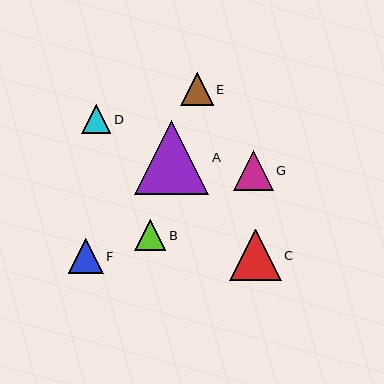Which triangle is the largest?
Triangle A is the largest with a size of approximately 74 pixels.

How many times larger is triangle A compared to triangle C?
Triangle A is approximately 1.4 times the size of triangle C.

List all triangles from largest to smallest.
From largest to smallest: A, C, G, F, E, B, D.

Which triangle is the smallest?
Triangle D is the smallest with a size of approximately 29 pixels.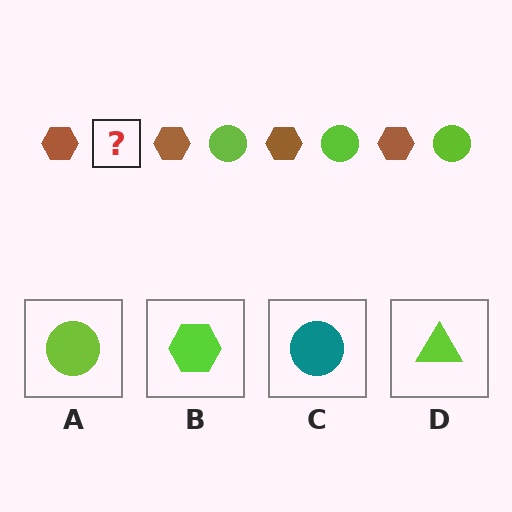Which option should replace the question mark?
Option A.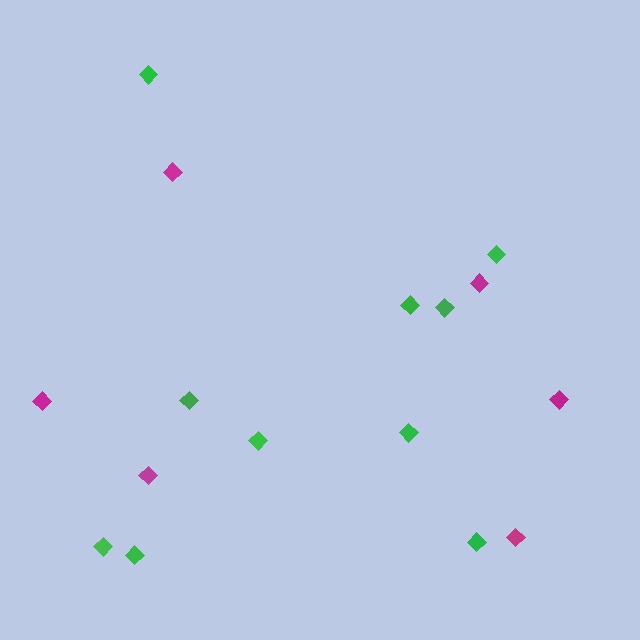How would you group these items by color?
There are 2 groups: one group of magenta diamonds (6) and one group of green diamonds (10).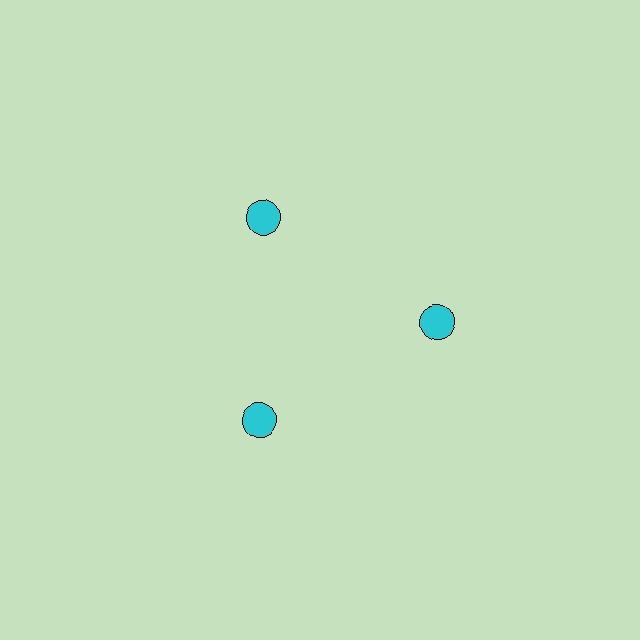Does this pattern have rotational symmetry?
Yes, this pattern has 3-fold rotational symmetry. It looks the same after rotating 120 degrees around the center.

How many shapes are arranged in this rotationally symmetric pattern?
There are 3 shapes, arranged in 3 groups of 1.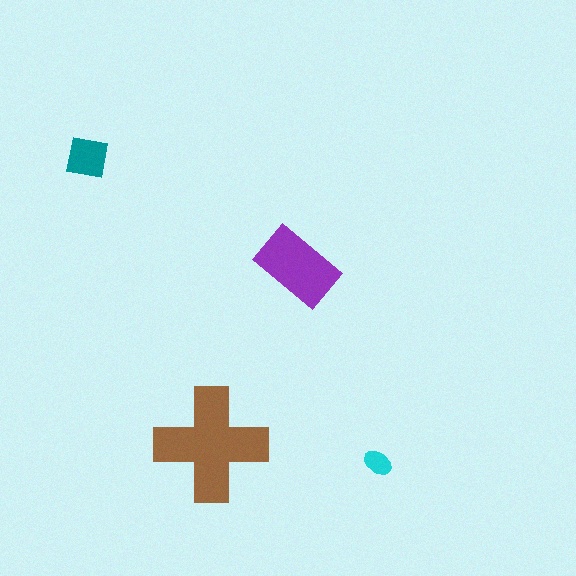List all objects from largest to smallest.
The brown cross, the purple rectangle, the teal square, the cyan ellipse.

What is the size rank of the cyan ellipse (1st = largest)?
4th.